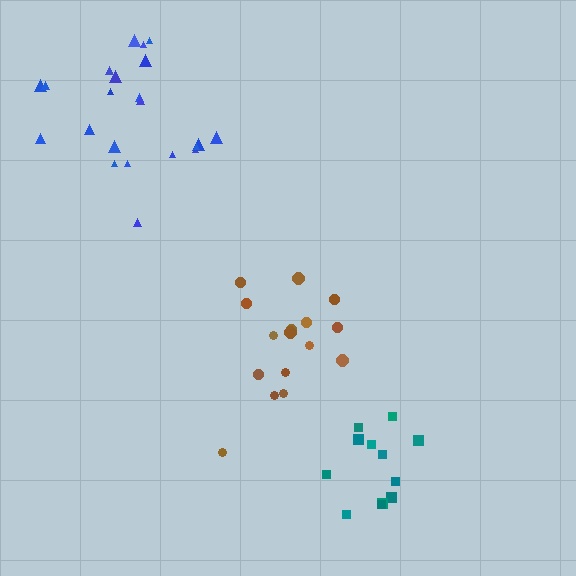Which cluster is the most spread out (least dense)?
Blue.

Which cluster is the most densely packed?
Teal.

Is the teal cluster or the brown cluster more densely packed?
Teal.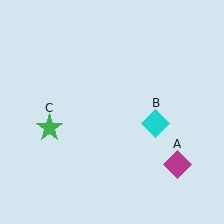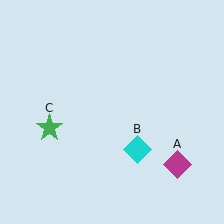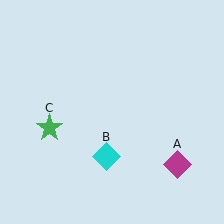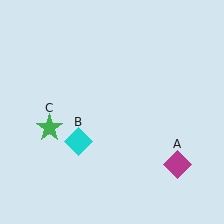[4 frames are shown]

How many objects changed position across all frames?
1 object changed position: cyan diamond (object B).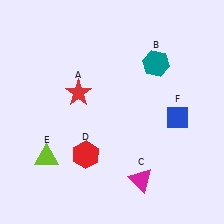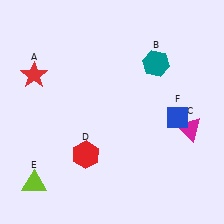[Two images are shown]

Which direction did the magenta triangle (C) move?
The magenta triangle (C) moved up.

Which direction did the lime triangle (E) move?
The lime triangle (E) moved down.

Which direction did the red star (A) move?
The red star (A) moved left.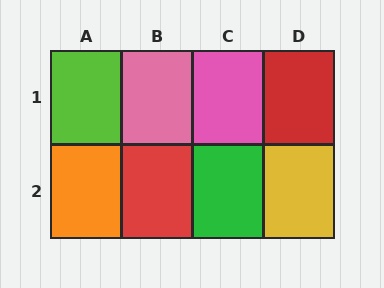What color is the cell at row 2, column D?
Yellow.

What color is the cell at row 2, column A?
Orange.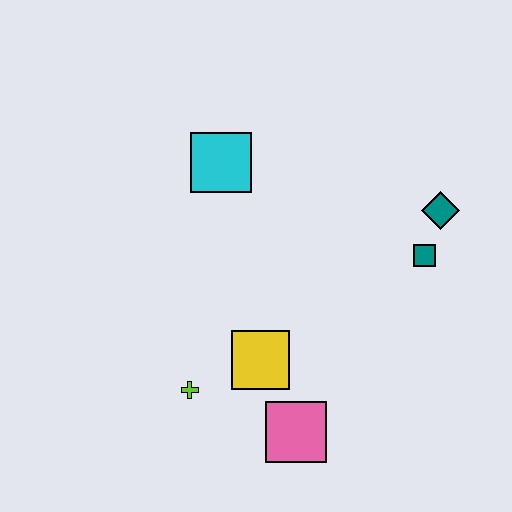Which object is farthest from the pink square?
The cyan square is farthest from the pink square.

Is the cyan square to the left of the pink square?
Yes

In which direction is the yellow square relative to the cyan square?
The yellow square is below the cyan square.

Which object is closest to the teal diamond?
The teal square is closest to the teal diamond.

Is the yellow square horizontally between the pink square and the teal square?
No